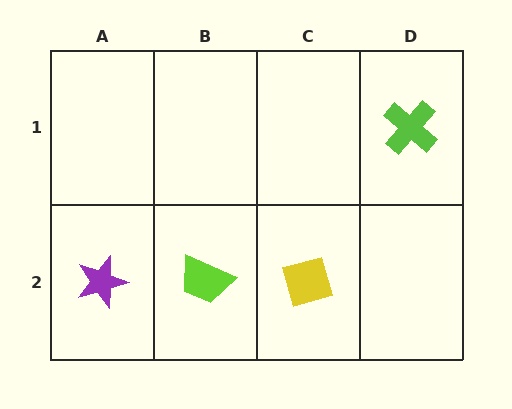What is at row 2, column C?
A yellow square.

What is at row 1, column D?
A lime cross.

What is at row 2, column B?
A lime trapezoid.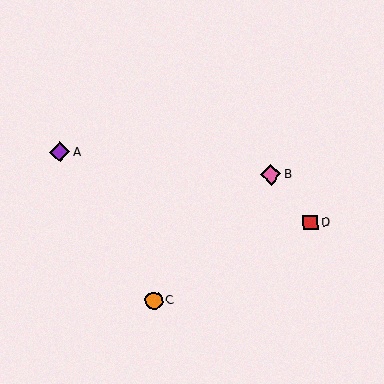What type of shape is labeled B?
Shape B is a pink diamond.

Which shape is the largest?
The pink diamond (labeled B) is the largest.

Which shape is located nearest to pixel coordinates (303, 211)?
The red square (labeled D) at (311, 223) is nearest to that location.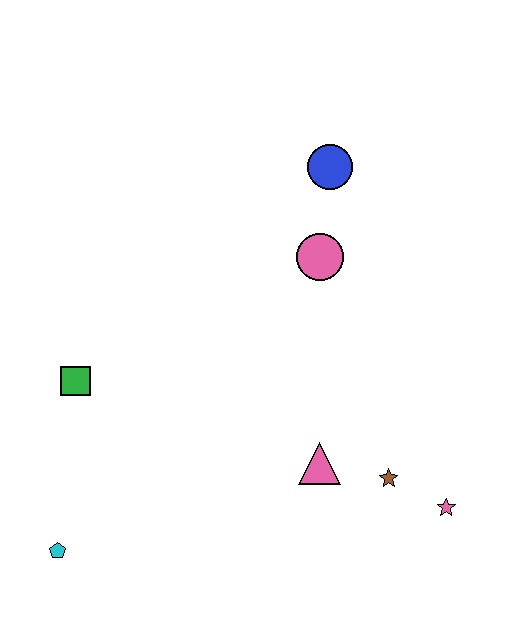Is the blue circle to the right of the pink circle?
Yes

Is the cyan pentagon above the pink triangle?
No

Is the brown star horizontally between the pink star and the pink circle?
Yes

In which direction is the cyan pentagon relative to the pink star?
The cyan pentagon is to the left of the pink star.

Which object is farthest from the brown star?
The cyan pentagon is farthest from the brown star.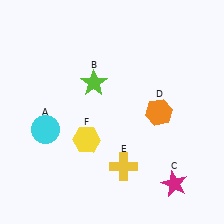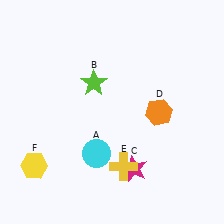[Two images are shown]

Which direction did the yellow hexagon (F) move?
The yellow hexagon (F) moved left.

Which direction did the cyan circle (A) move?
The cyan circle (A) moved right.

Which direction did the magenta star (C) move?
The magenta star (C) moved left.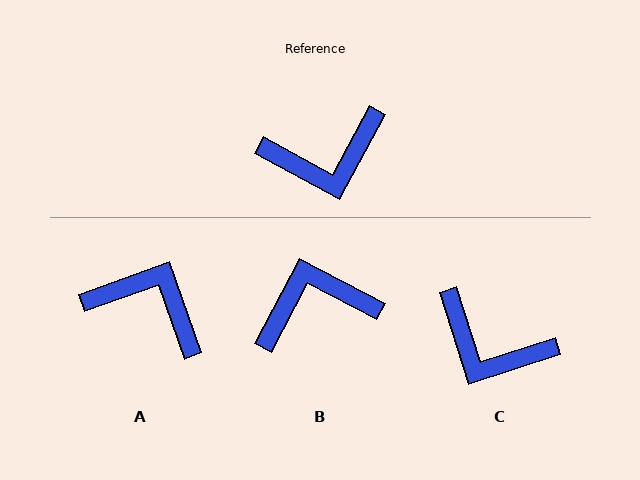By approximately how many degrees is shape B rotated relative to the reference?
Approximately 179 degrees clockwise.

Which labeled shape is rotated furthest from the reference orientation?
B, about 179 degrees away.